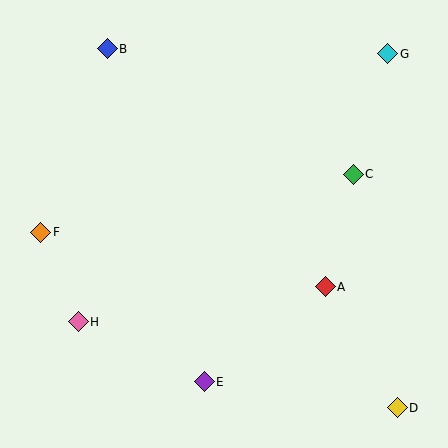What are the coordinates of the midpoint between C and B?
The midpoint between C and B is at (230, 111).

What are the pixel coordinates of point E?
Point E is at (204, 382).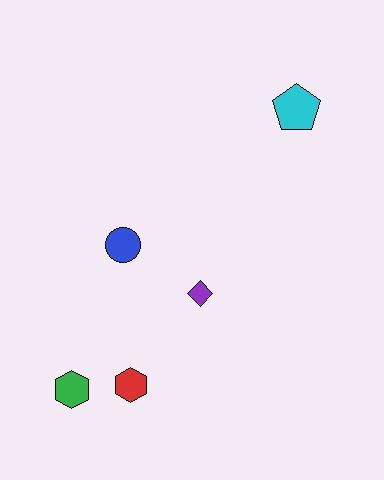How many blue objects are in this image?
There is 1 blue object.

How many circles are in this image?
There is 1 circle.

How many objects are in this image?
There are 5 objects.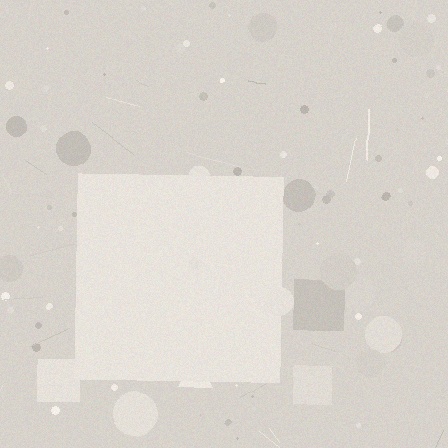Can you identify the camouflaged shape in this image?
The camouflaged shape is a square.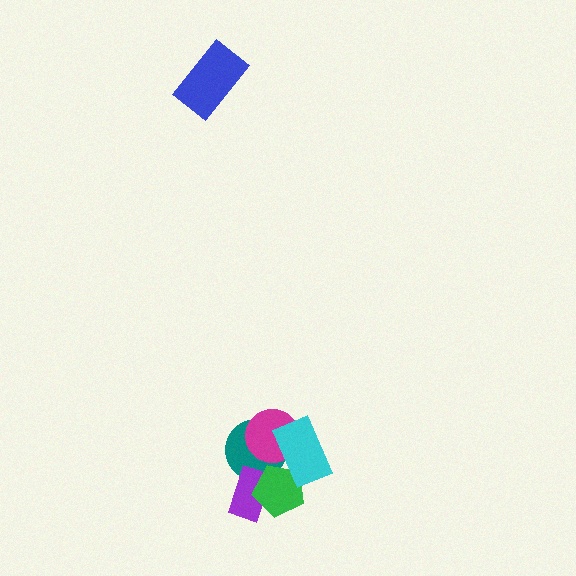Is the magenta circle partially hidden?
Yes, it is partially covered by another shape.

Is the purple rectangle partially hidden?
Yes, it is partially covered by another shape.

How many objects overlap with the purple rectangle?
2 objects overlap with the purple rectangle.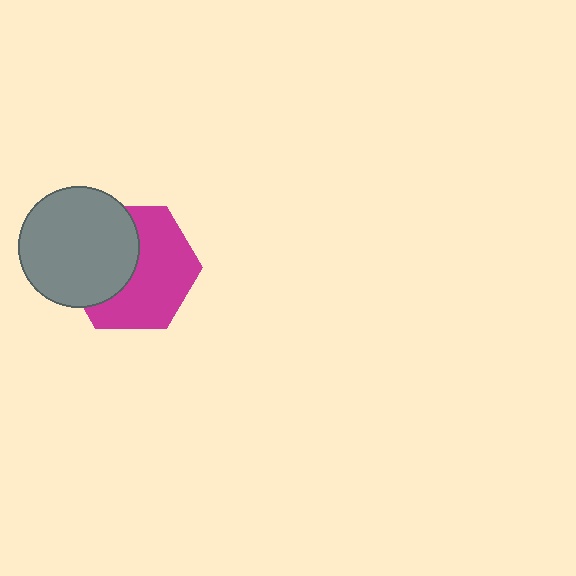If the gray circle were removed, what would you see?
You would see the complete magenta hexagon.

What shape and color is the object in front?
The object in front is a gray circle.